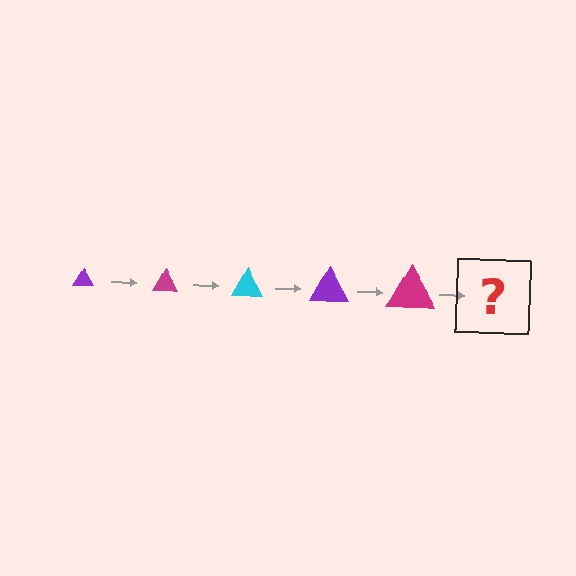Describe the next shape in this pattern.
It should be a cyan triangle, larger than the previous one.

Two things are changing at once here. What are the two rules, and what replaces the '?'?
The two rules are that the triangle grows larger each step and the color cycles through purple, magenta, and cyan. The '?' should be a cyan triangle, larger than the previous one.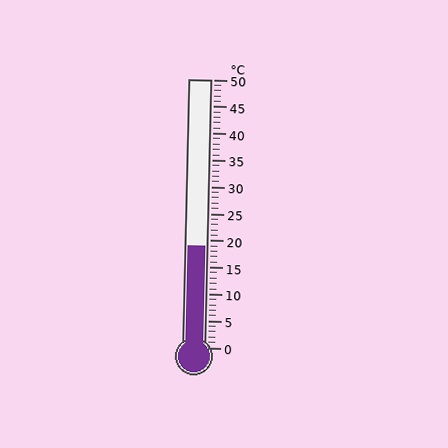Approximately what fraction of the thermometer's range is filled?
The thermometer is filled to approximately 40% of its range.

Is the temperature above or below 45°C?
The temperature is below 45°C.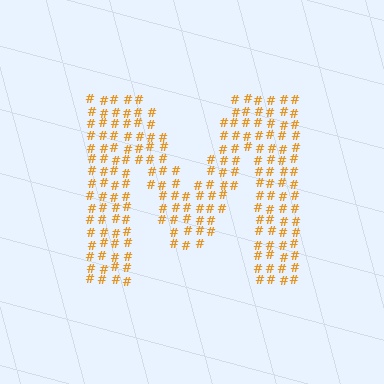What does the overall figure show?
The overall figure shows the letter M.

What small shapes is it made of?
It is made of small hash symbols.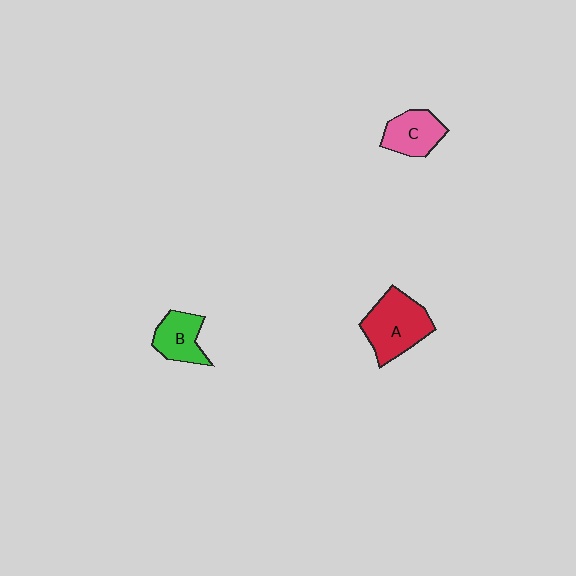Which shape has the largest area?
Shape A (red).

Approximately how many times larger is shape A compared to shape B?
Approximately 1.6 times.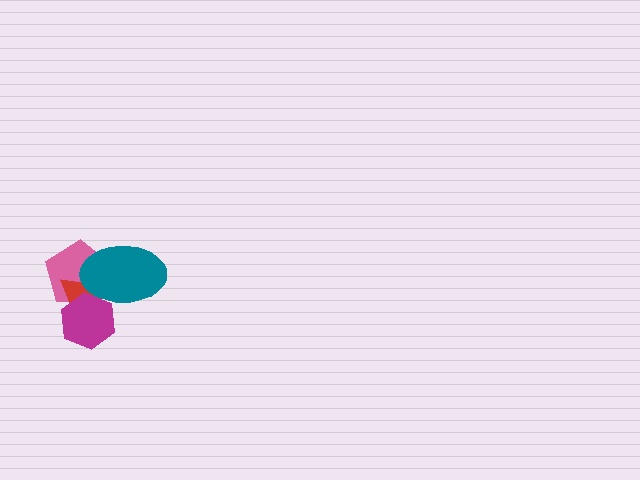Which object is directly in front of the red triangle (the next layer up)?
The magenta hexagon is directly in front of the red triangle.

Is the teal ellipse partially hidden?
No, no other shape covers it.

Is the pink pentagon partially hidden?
Yes, it is partially covered by another shape.